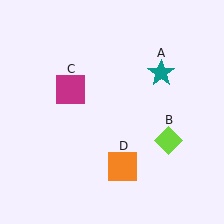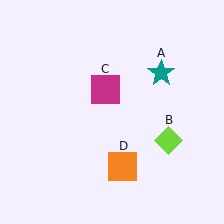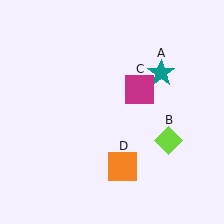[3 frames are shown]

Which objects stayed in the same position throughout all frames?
Teal star (object A) and lime diamond (object B) and orange square (object D) remained stationary.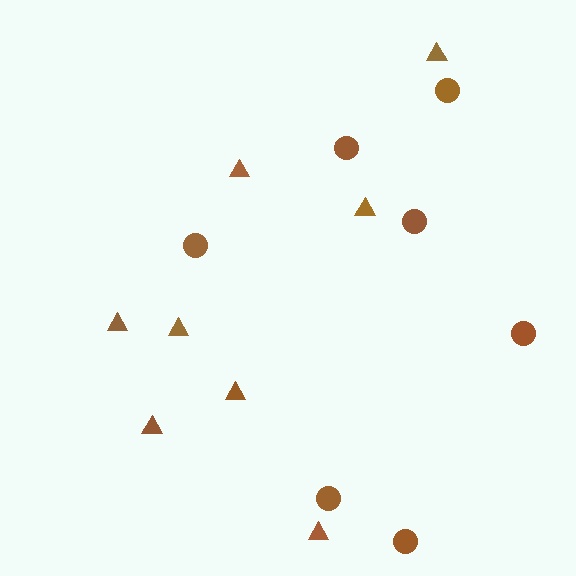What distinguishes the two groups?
There are 2 groups: one group of circles (7) and one group of triangles (8).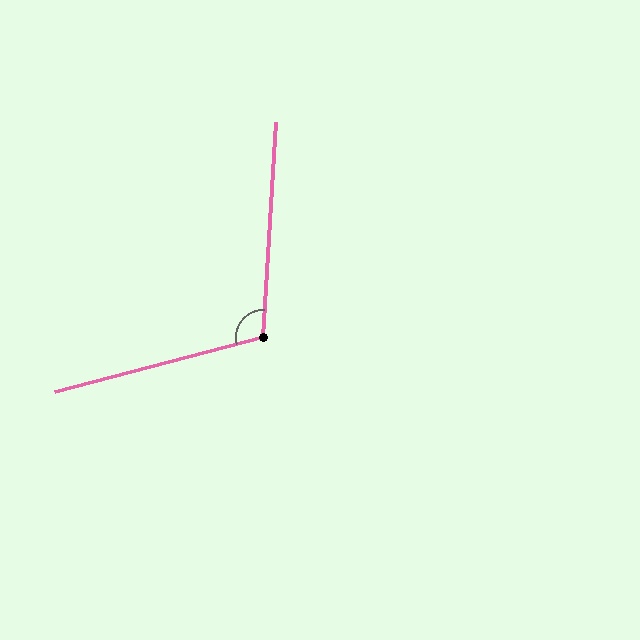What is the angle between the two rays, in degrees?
Approximately 108 degrees.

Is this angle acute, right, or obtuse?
It is obtuse.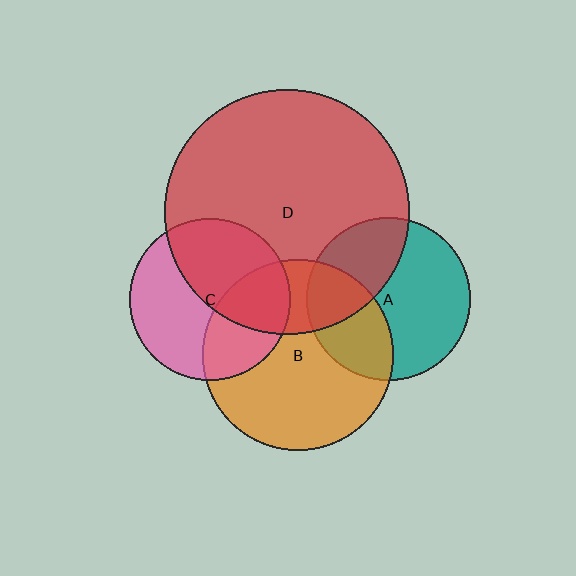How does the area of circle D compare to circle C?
Approximately 2.3 times.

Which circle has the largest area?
Circle D (red).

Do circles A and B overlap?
Yes.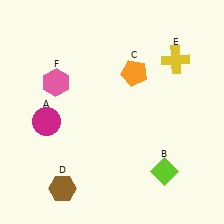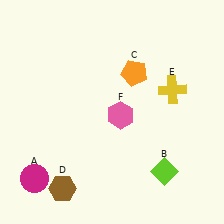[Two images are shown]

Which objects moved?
The objects that moved are: the magenta circle (A), the yellow cross (E), the pink hexagon (F).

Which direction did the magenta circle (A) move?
The magenta circle (A) moved down.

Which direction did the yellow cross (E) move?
The yellow cross (E) moved down.